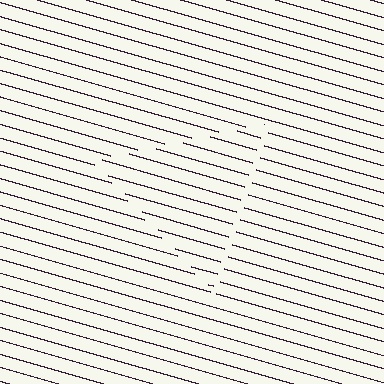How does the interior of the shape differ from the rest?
The interior of the shape contains the same grating, shifted by half a period — the contour is defined by the phase discontinuity where line-ends from the inner and outer gratings abut.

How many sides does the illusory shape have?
3 sides — the line-ends trace a triangle.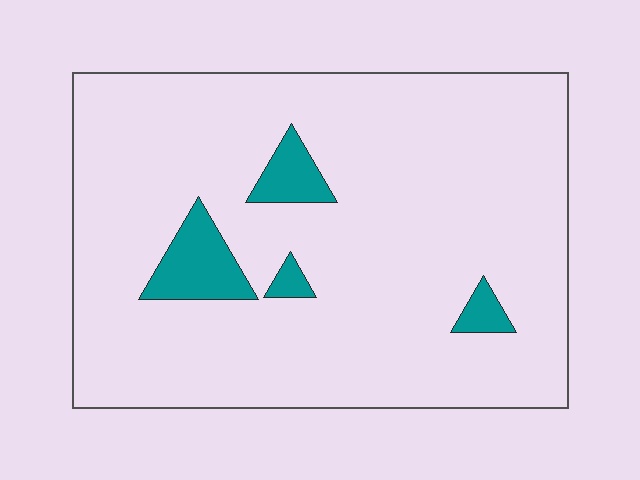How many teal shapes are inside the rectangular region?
4.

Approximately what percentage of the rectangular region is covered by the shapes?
Approximately 10%.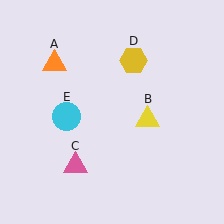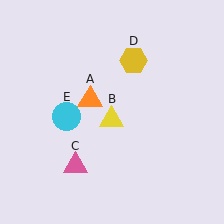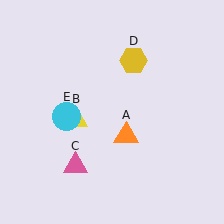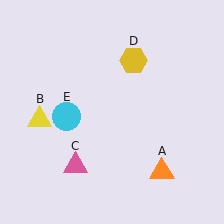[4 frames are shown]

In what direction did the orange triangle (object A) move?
The orange triangle (object A) moved down and to the right.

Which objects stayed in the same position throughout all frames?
Pink triangle (object C) and yellow hexagon (object D) and cyan circle (object E) remained stationary.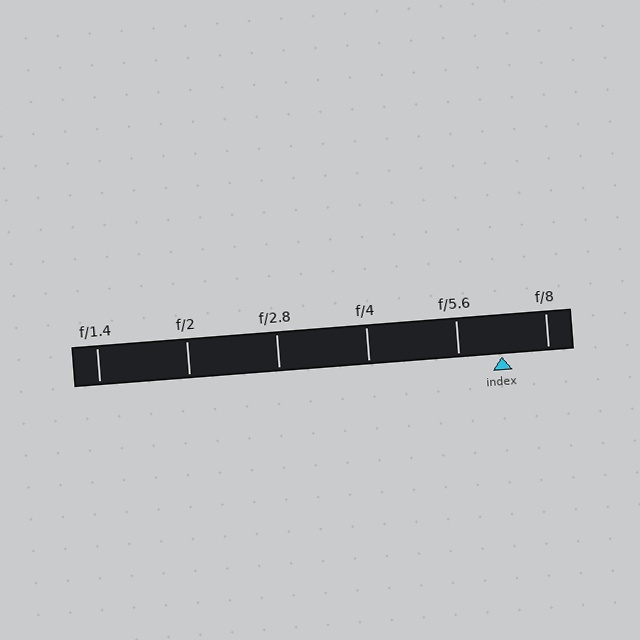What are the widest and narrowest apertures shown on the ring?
The widest aperture shown is f/1.4 and the narrowest is f/8.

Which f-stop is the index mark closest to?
The index mark is closest to f/5.6.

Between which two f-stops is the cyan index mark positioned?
The index mark is between f/5.6 and f/8.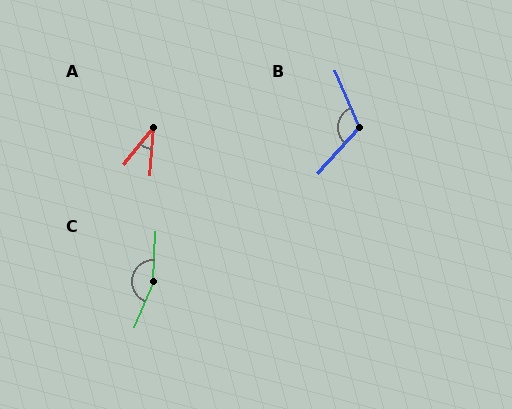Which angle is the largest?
C, at approximately 160 degrees.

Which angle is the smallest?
A, at approximately 35 degrees.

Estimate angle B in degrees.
Approximately 114 degrees.